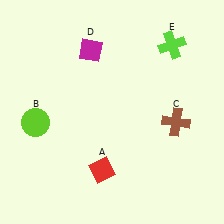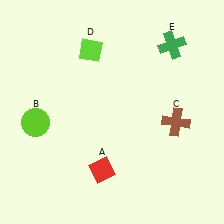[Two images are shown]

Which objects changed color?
D changed from magenta to lime. E changed from lime to green.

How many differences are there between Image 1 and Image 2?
There are 2 differences between the two images.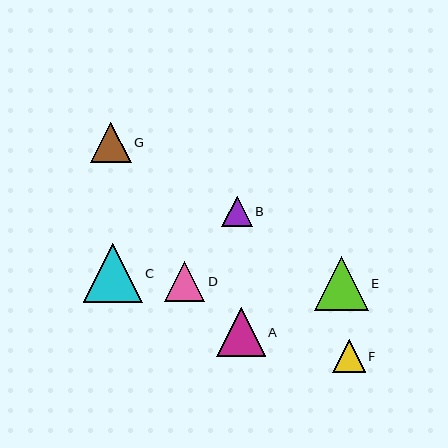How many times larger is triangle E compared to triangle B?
Triangle E is approximately 1.8 times the size of triangle B.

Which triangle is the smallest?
Triangle B is the smallest with a size of approximately 30 pixels.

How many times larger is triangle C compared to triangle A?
Triangle C is approximately 1.2 times the size of triangle A.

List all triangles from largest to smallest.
From largest to smallest: C, E, A, G, D, F, B.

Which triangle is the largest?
Triangle C is the largest with a size of approximately 59 pixels.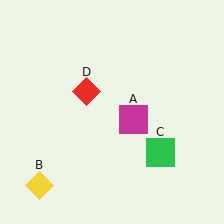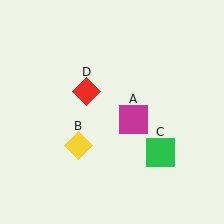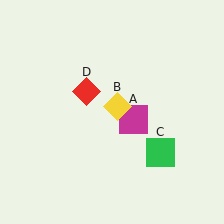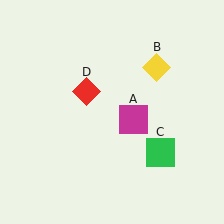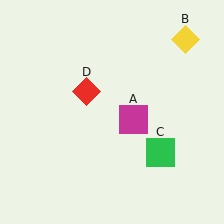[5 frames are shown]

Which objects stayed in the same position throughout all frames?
Magenta square (object A) and green square (object C) and red diamond (object D) remained stationary.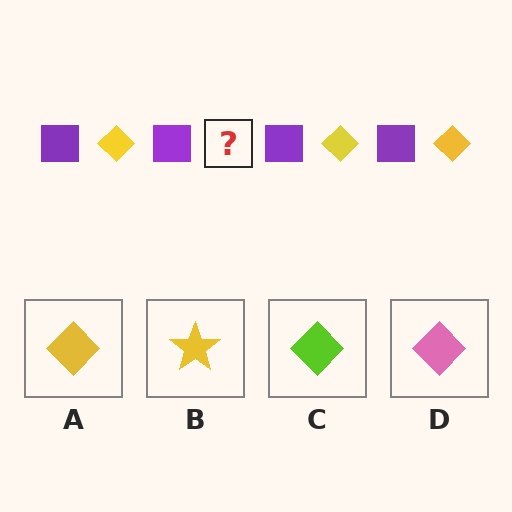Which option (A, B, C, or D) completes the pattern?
A.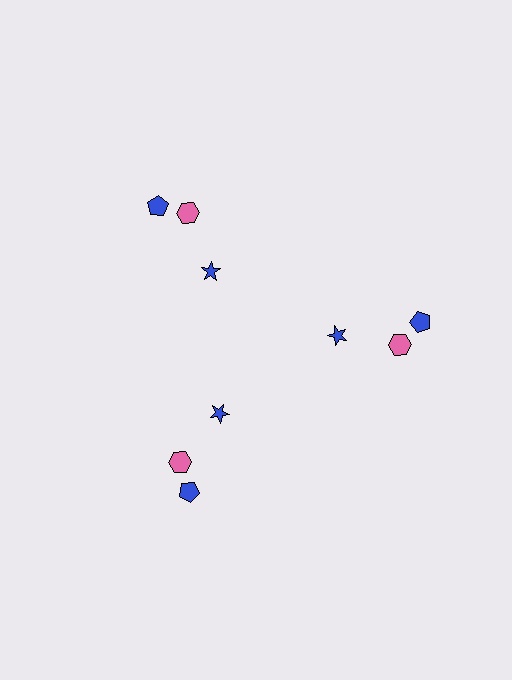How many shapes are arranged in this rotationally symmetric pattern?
There are 9 shapes, arranged in 3 groups of 3.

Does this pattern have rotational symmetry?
Yes, this pattern has 3-fold rotational symmetry. It looks the same after rotating 120 degrees around the center.